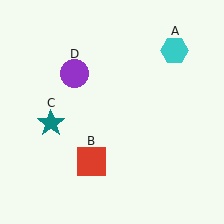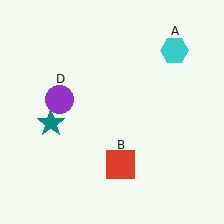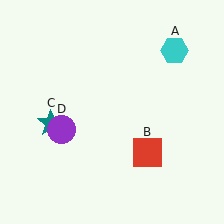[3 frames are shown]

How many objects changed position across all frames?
2 objects changed position: red square (object B), purple circle (object D).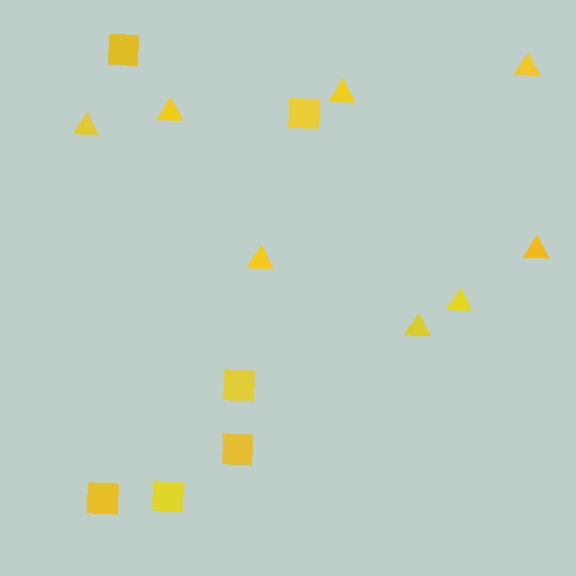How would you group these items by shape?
There are 2 groups: one group of triangles (8) and one group of squares (6).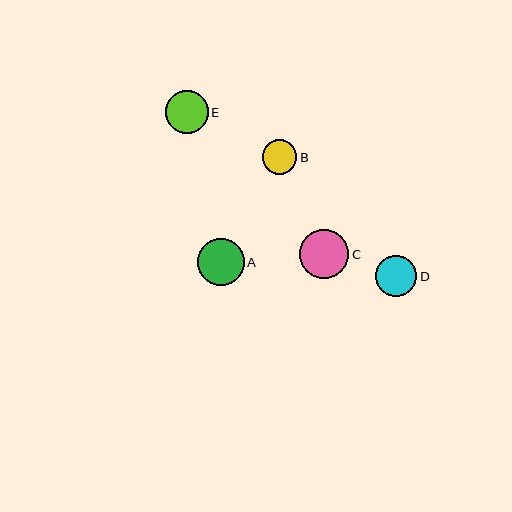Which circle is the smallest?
Circle B is the smallest with a size of approximately 34 pixels.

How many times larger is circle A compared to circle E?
Circle A is approximately 1.1 times the size of circle E.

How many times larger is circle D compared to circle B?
Circle D is approximately 1.2 times the size of circle B.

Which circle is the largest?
Circle C is the largest with a size of approximately 49 pixels.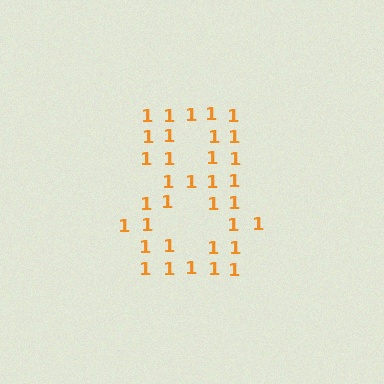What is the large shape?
The large shape is the digit 8.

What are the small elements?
The small elements are digit 1's.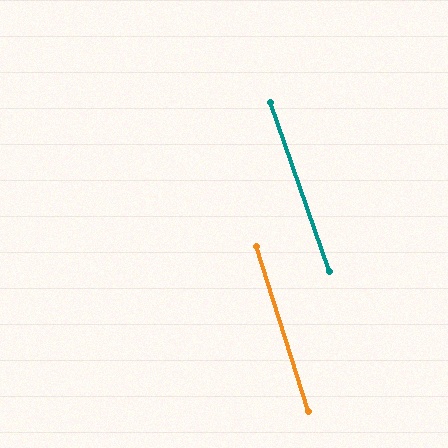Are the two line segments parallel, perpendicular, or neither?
Parallel — their directions differ by only 1.9°.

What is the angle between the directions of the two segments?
Approximately 2 degrees.